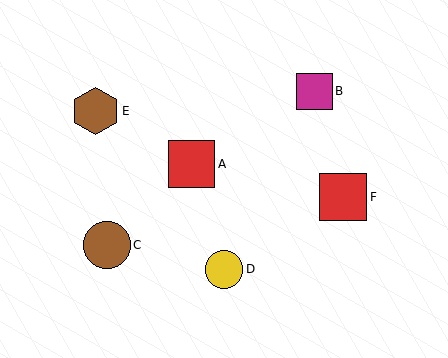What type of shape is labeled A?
Shape A is a red square.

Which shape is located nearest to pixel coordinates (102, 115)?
The brown hexagon (labeled E) at (95, 111) is nearest to that location.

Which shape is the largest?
The brown hexagon (labeled E) is the largest.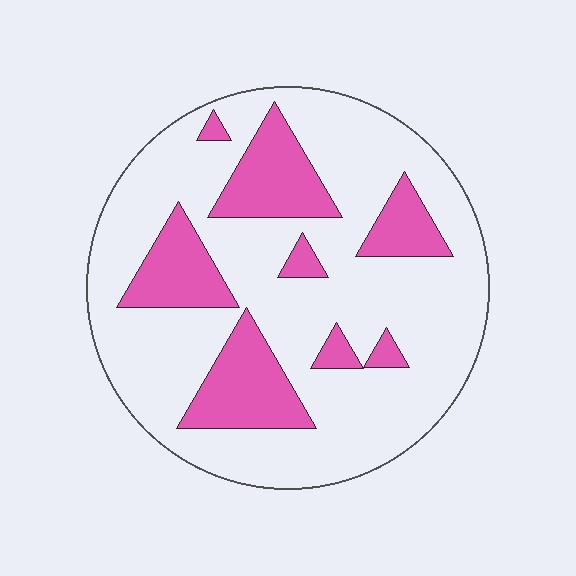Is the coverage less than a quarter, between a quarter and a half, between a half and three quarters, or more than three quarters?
Less than a quarter.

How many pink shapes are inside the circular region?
8.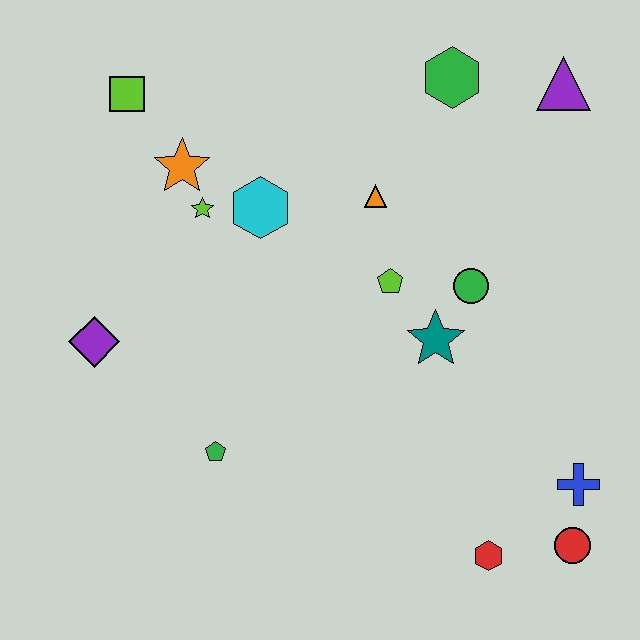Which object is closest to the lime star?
The orange star is closest to the lime star.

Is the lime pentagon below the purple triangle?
Yes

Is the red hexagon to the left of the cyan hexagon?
No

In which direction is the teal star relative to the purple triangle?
The teal star is below the purple triangle.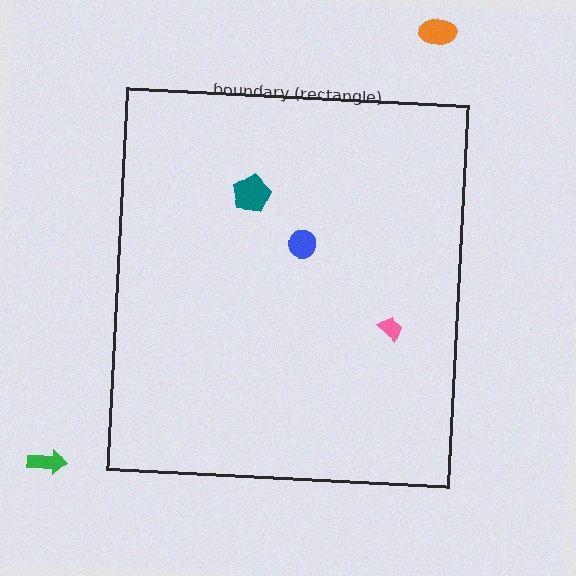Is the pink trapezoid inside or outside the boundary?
Inside.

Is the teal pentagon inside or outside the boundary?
Inside.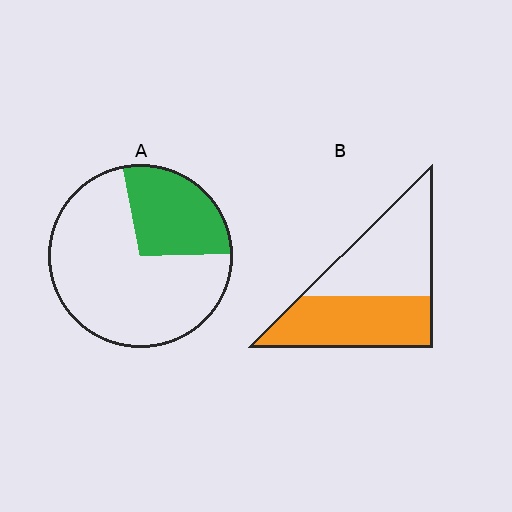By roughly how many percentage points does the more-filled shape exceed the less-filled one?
By roughly 20 percentage points (B over A).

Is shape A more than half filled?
No.